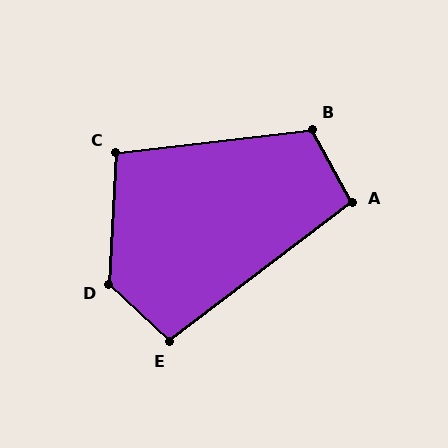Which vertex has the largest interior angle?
D, at approximately 131 degrees.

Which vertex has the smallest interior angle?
E, at approximately 99 degrees.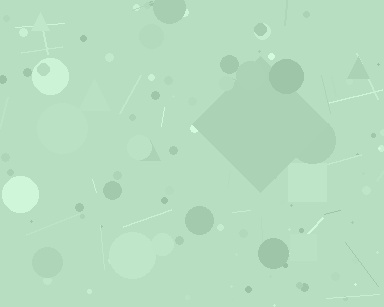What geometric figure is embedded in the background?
A diamond is embedded in the background.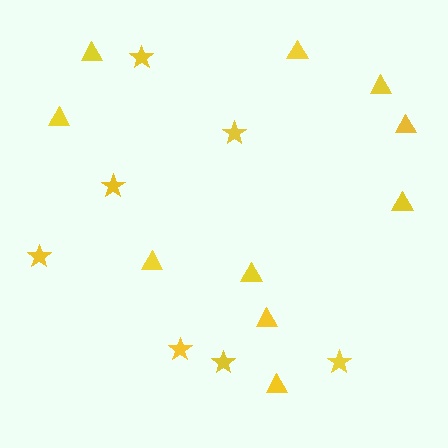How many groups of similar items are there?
There are 2 groups: one group of stars (7) and one group of triangles (10).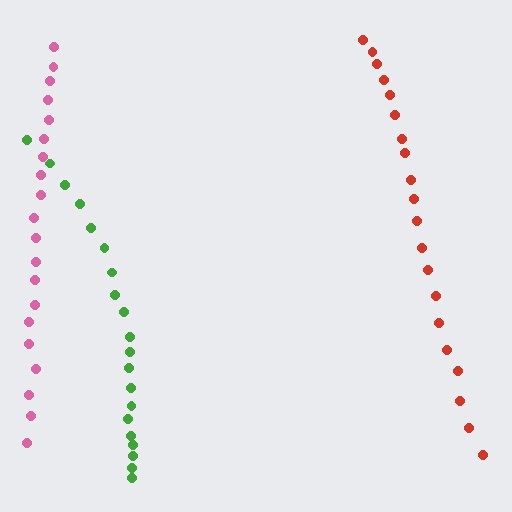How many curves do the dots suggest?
There are 3 distinct paths.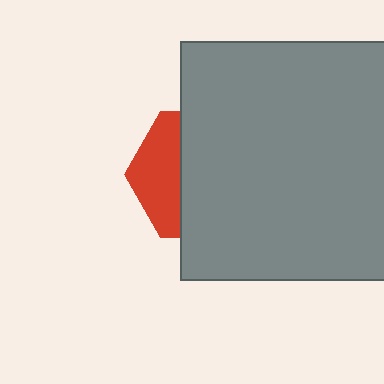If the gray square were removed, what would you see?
You would see the complete red hexagon.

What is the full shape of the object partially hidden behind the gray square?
The partially hidden object is a red hexagon.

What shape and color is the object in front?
The object in front is a gray square.